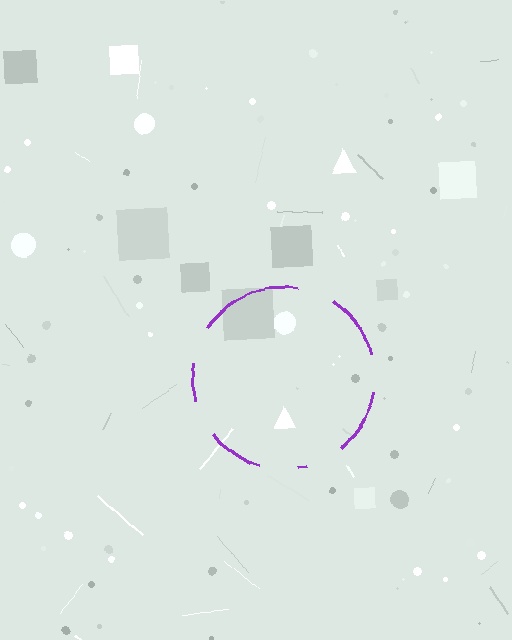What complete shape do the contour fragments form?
The contour fragments form a circle.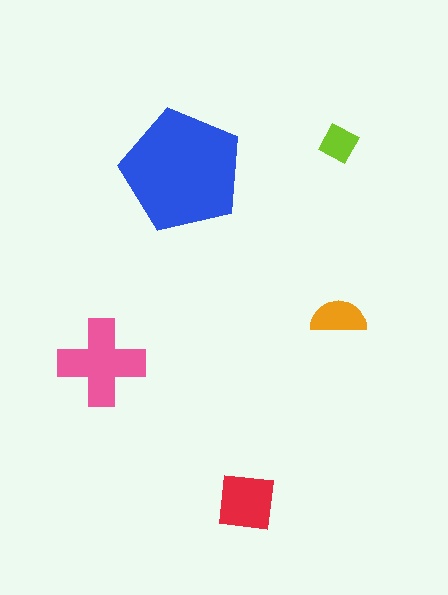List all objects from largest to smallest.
The blue pentagon, the pink cross, the red square, the orange semicircle, the lime square.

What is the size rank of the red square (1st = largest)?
3rd.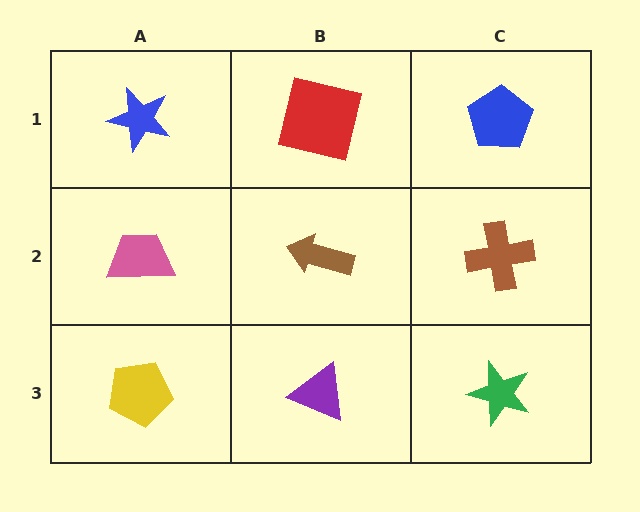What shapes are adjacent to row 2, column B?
A red square (row 1, column B), a purple triangle (row 3, column B), a pink trapezoid (row 2, column A), a brown cross (row 2, column C).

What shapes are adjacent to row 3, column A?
A pink trapezoid (row 2, column A), a purple triangle (row 3, column B).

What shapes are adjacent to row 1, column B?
A brown arrow (row 2, column B), a blue star (row 1, column A), a blue pentagon (row 1, column C).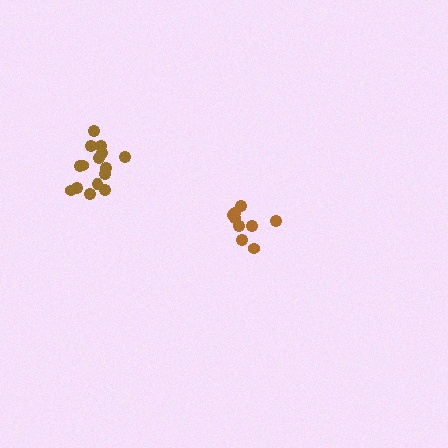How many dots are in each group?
Group 1: 9 dots, Group 2: 15 dots (24 total).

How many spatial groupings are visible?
There are 2 spatial groupings.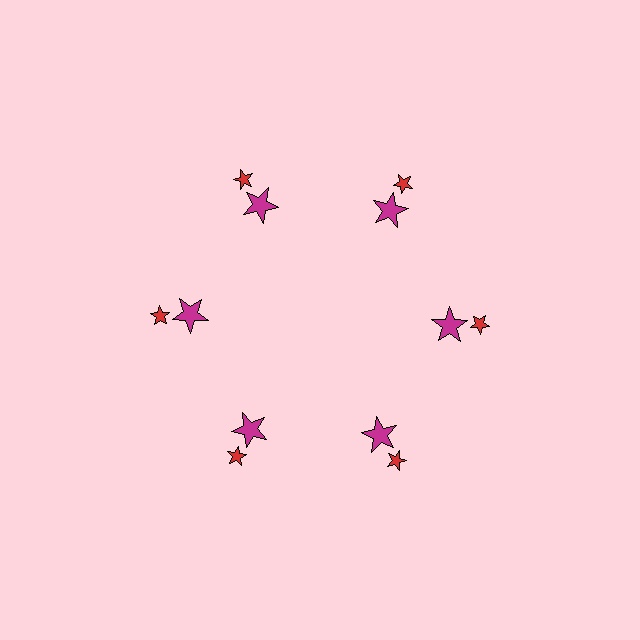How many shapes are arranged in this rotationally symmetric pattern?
There are 12 shapes, arranged in 6 groups of 2.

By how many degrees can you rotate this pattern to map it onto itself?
The pattern maps onto itself every 60 degrees of rotation.